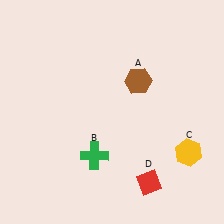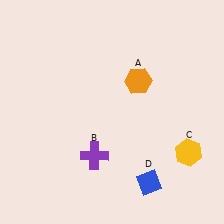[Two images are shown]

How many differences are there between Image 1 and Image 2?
There are 3 differences between the two images.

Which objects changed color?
A changed from brown to orange. B changed from green to purple. D changed from red to blue.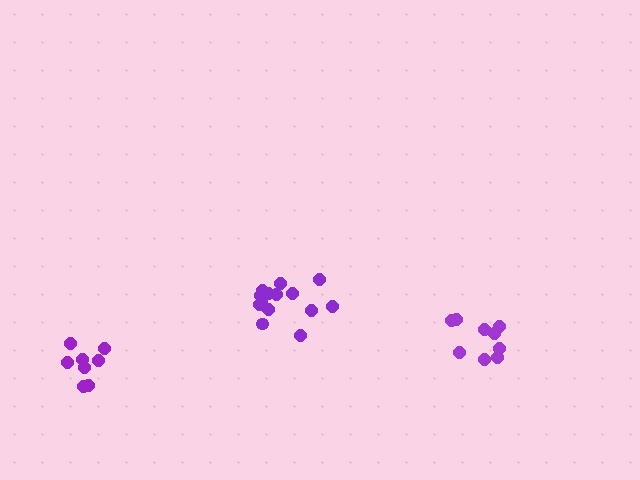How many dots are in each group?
Group 1: 14 dots, Group 2: 8 dots, Group 3: 9 dots (31 total).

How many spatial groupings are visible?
There are 3 spatial groupings.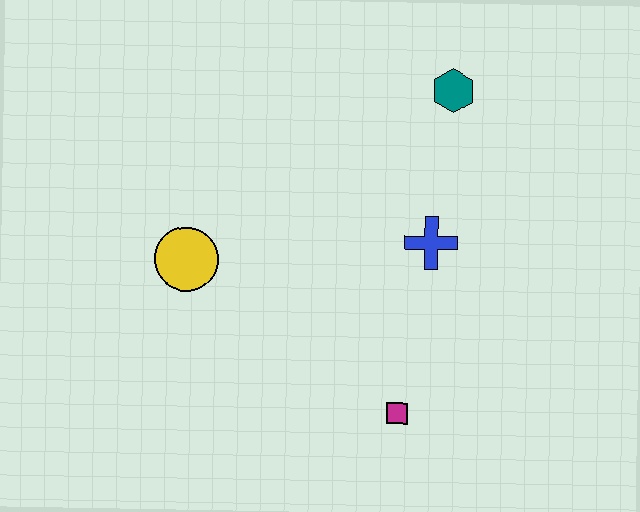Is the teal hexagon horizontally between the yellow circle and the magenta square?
No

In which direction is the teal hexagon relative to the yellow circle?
The teal hexagon is to the right of the yellow circle.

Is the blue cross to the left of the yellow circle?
No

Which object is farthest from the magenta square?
The teal hexagon is farthest from the magenta square.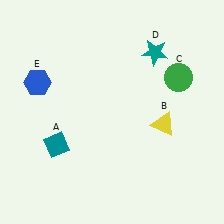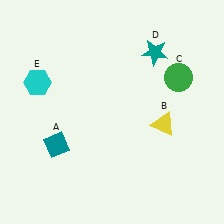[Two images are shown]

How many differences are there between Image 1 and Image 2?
There is 1 difference between the two images.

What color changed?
The hexagon (E) changed from blue in Image 1 to cyan in Image 2.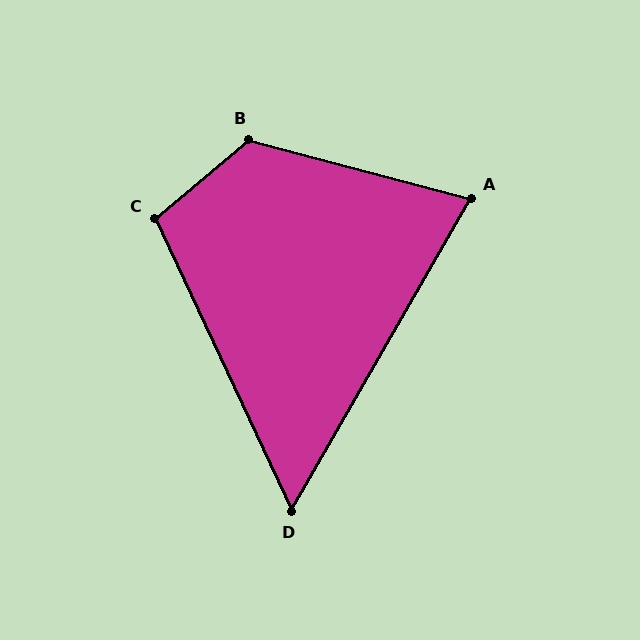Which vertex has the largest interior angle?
B, at approximately 125 degrees.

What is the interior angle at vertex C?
Approximately 105 degrees (obtuse).